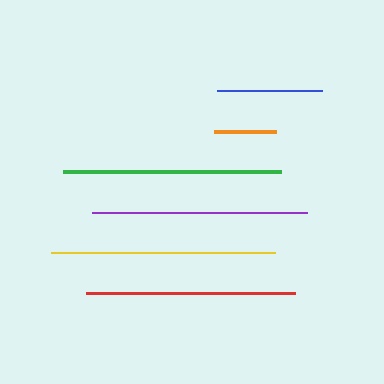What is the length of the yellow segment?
The yellow segment is approximately 224 pixels long.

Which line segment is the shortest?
The orange line is the shortest at approximately 62 pixels.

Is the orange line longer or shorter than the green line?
The green line is longer than the orange line.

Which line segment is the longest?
The yellow line is the longest at approximately 224 pixels.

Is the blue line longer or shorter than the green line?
The green line is longer than the blue line.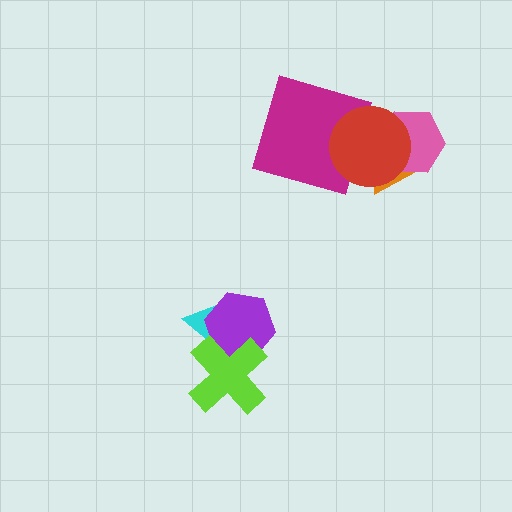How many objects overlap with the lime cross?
2 objects overlap with the lime cross.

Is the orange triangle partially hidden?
Yes, it is partially covered by another shape.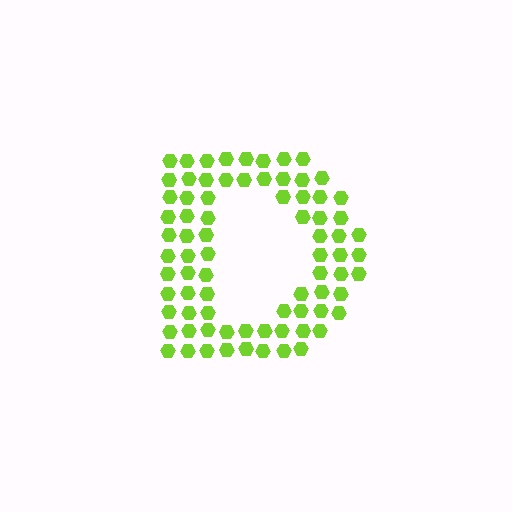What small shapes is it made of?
It is made of small hexagons.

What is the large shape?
The large shape is the letter D.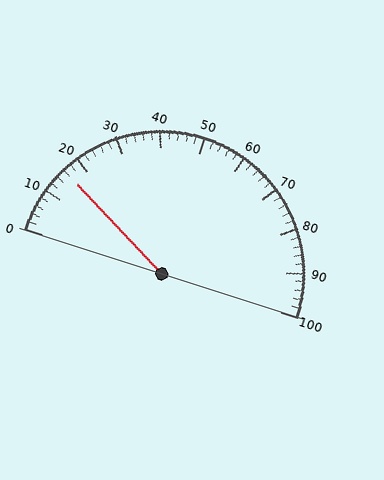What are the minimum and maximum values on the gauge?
The gauge ranges from 0 to 100.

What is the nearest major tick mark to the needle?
The nearest major tick mark is 20.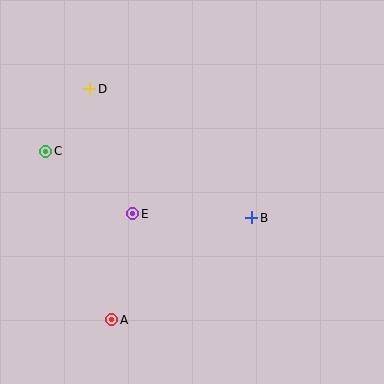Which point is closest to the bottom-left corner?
Point A is closest to the bottom-left corner.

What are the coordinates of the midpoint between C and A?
The midpoint between C and A is at (79, 235).